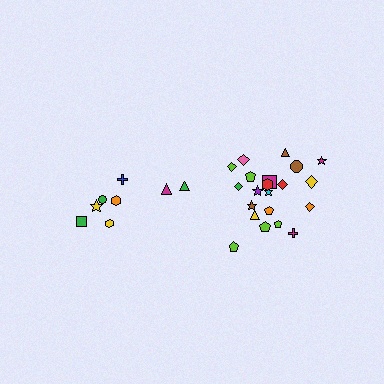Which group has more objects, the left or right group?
The right group.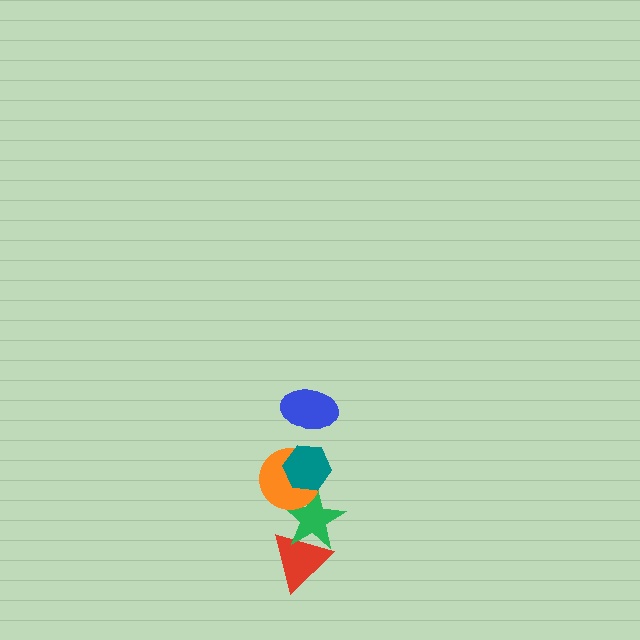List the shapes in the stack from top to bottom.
From top to bottom: the blue ellipse, the teal hexagon, the orange circle, the green star, the red triangle.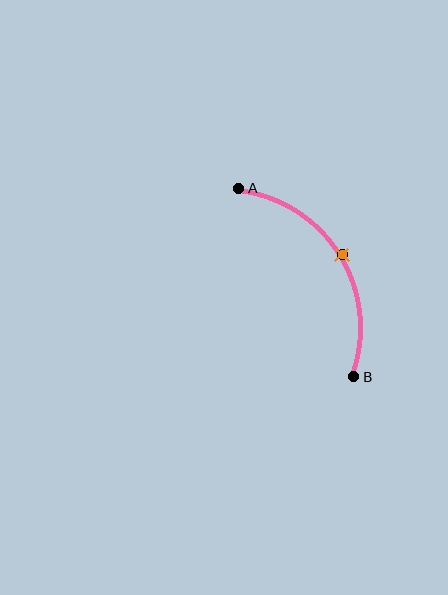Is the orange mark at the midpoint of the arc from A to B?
Yes. The orange mark lies on the arc at equal arc-length from both A and B — it is the arc midpoint.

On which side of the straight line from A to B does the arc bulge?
The arc bulges to the right of the straight line connecting A and B.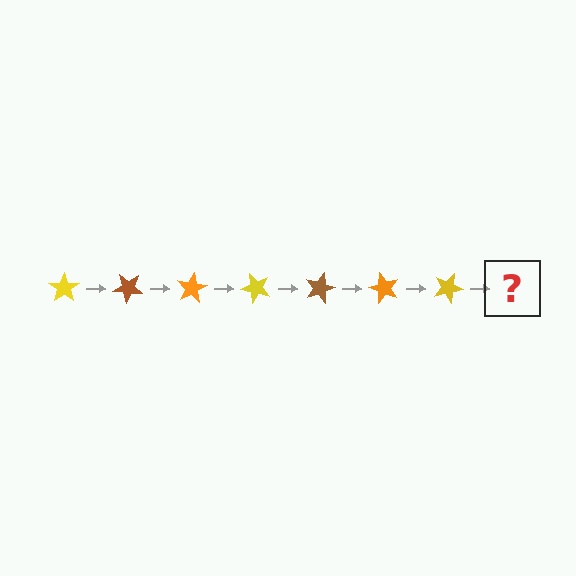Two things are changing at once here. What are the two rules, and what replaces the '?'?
The two rules are that it rotates 40 degrees each step and the color cycles through yellow, brown, and orange. The '?' should be a brown star, rotated 280 degrees from the start.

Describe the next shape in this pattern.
It should be a brown star, rotated 280 degrees from the start.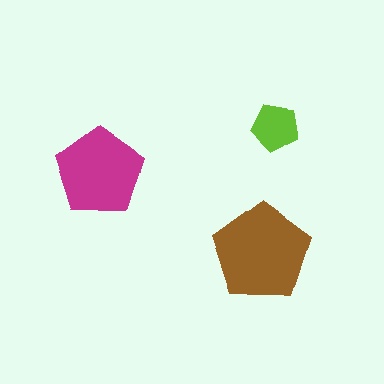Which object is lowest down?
The brown pentagon is bottommost.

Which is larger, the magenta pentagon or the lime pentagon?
The magenta one.